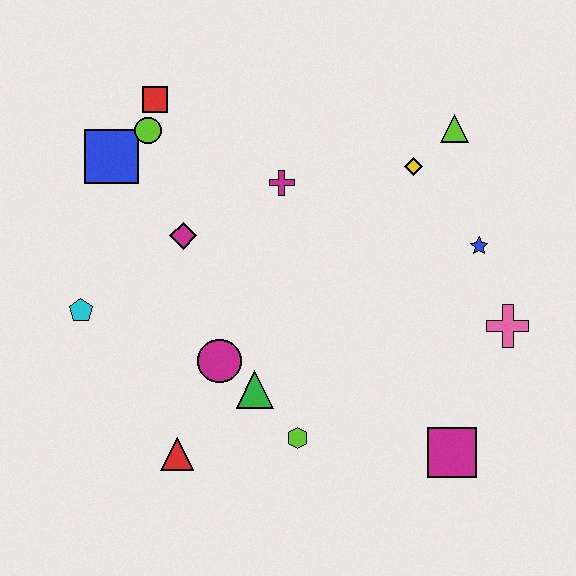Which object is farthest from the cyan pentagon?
The pink cross is farthest from the cyan pentagon.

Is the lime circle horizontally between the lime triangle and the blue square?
Yes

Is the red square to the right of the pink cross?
No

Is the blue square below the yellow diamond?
No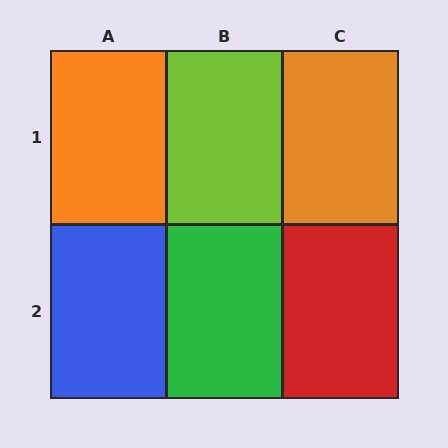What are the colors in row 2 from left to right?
Blue, green, red.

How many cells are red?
1 cell is red.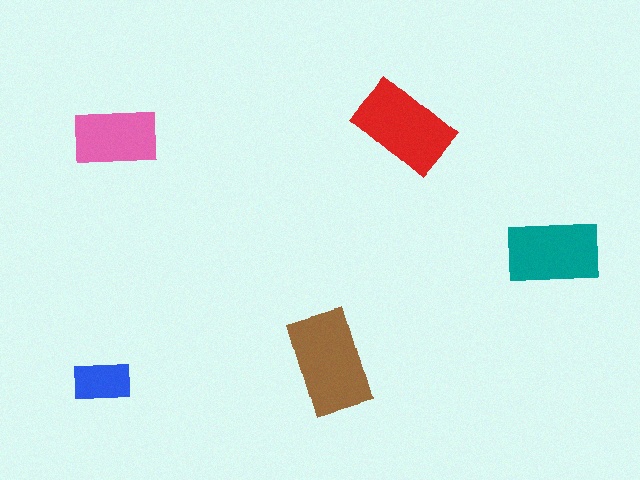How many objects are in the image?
There are 5 objects in the image.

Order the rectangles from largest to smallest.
the brown one, the red one, the teal one, the pink one, the blue one.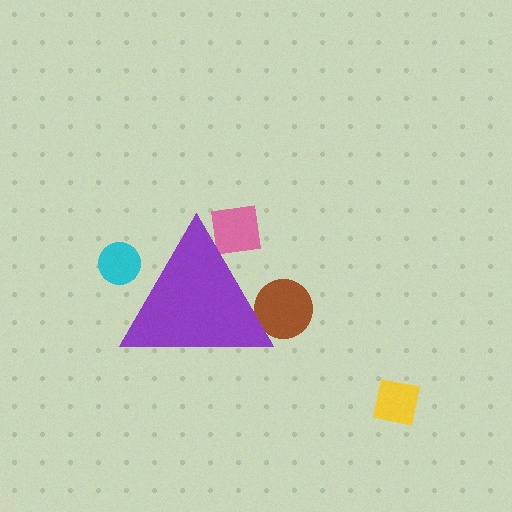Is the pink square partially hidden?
Yes, the pink square is partially hidden behind the purple triangle.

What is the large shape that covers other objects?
A purple triangle.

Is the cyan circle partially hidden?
Yes, the cyan circle is partially hidden behind the purple triangle.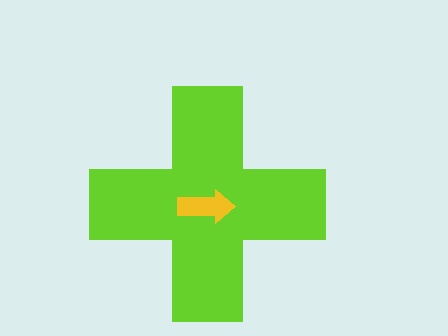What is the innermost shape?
The yellow arrow.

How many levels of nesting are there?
2.